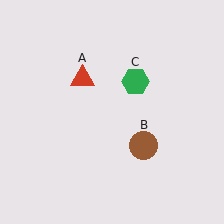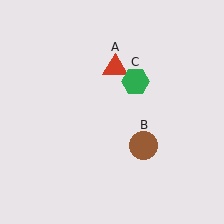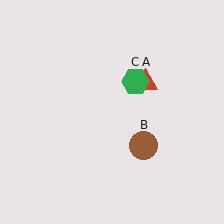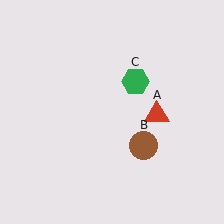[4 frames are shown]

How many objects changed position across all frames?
1 object changed position: red triangle (object A).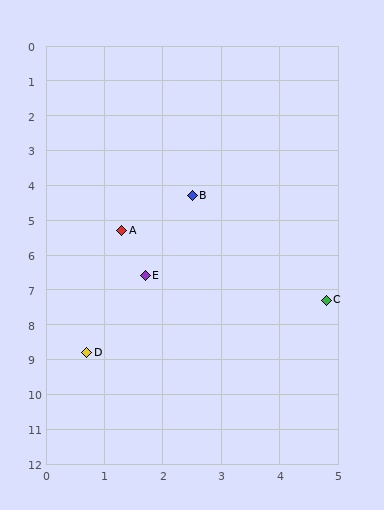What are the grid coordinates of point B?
Point B is at approximately (2.5, 4.3).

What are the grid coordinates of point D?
Point D is at approximately (0.7, 8.8).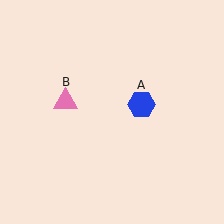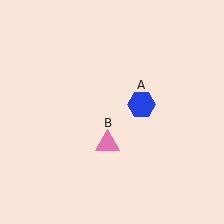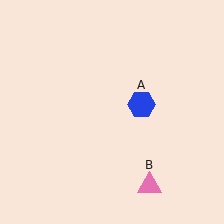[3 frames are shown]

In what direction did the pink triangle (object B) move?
The pink triangle (object B) moved down and to the right.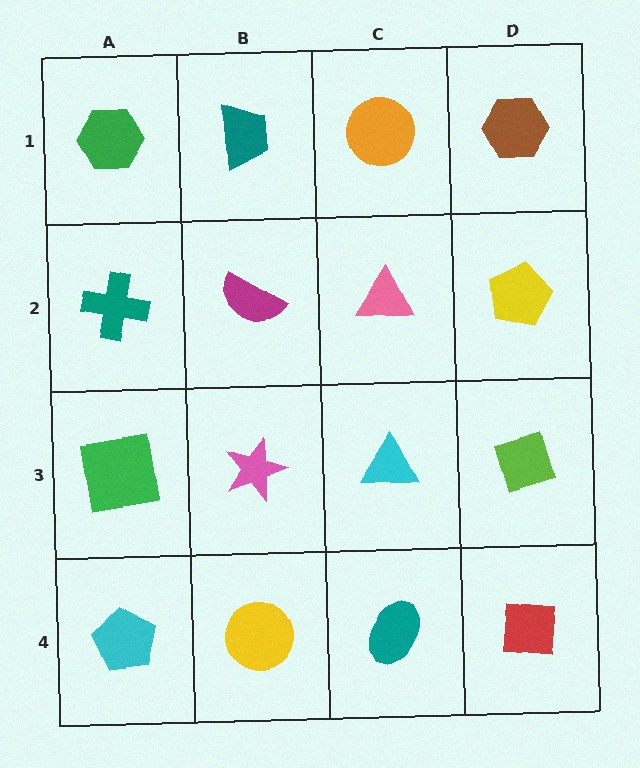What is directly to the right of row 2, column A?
A magenta semicircle.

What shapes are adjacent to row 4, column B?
A pink star (row 3, column B), a cyan pentagon (row 4, column A), a teal ellipse (row 4, column C).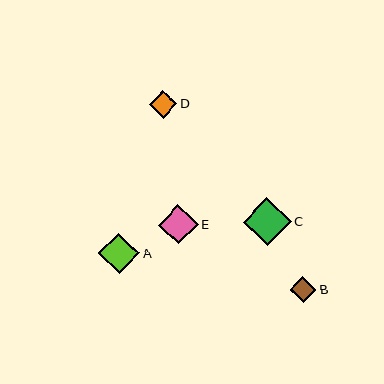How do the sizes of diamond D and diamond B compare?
Diamond D and diamond B are approximately the same size.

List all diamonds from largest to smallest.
From largest to smallest: C, A, E, D, B.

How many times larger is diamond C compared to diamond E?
Diamond C is approximately 1.2 times the size of diamond E.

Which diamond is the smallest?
Diamond B is the smallest with a size of approximately 27 pixels.